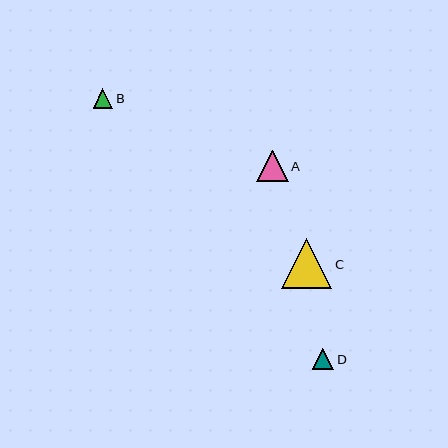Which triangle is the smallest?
Triangle B is the smallest with a size of approximately 20 pixels.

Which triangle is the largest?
Triangle C is the largest with a size of approximately 50 pixels.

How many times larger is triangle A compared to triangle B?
Triangle A is approximately 1.6 times the size of triangle B.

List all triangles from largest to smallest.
From largest to smallest: C, A, D, B.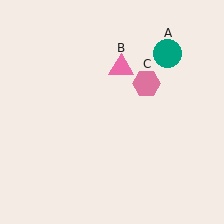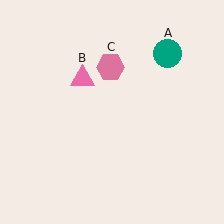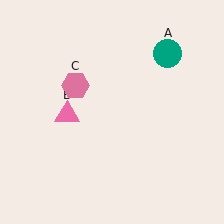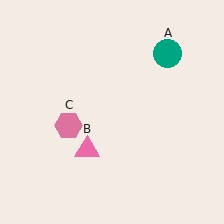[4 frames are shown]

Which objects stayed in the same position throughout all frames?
Teal circle (object A) remained stationary.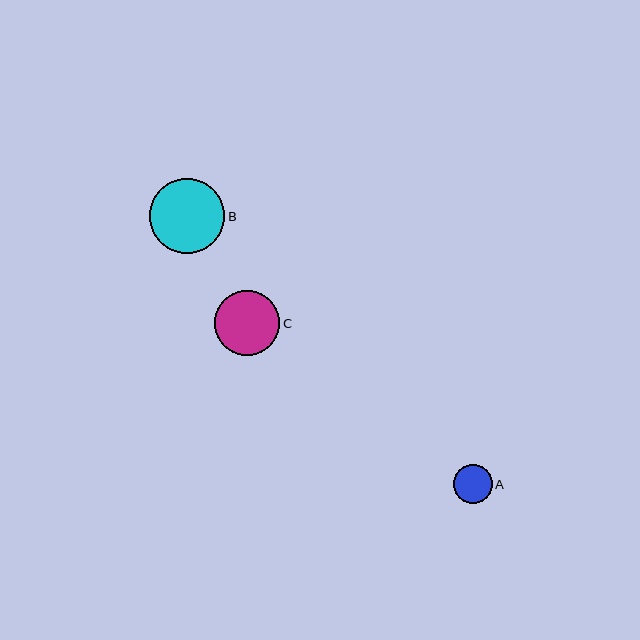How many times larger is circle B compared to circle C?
Circle B is approximately 1.2 times the size of circle C.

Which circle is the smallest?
Circle A is the smallest with a size of approximately 39 pixels.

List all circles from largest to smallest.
From largest to smallest: B, C, A.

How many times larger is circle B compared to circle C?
Circle B is approximately 1.2 times the size of circle C.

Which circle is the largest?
Circle B is the largest with a size of approximately 76 pixels.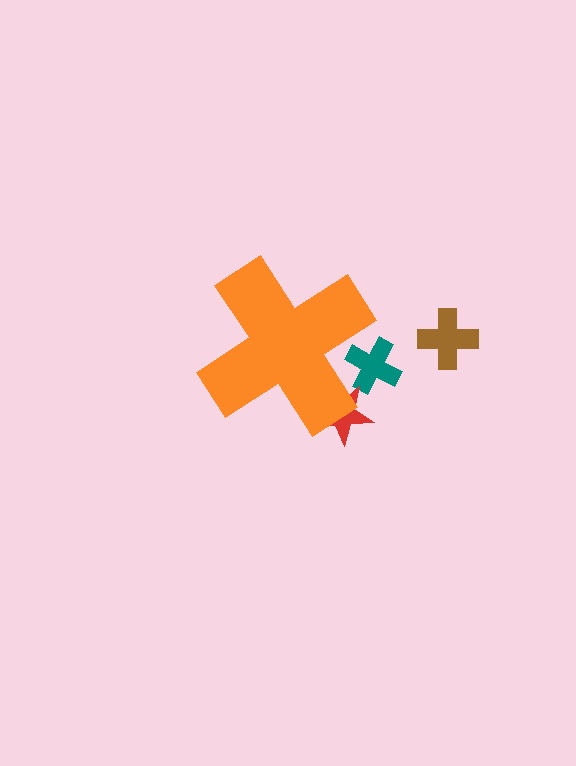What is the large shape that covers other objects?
An orange cross.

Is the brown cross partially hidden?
No, the brown cross is fully visible.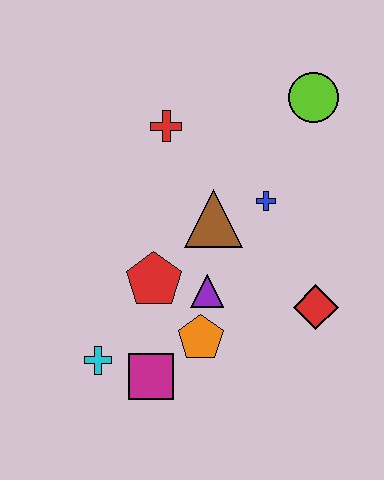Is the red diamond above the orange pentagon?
Yes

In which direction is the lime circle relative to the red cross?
The lime circle is to the right of the red cross.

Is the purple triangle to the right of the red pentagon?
Yes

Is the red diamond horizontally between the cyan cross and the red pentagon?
No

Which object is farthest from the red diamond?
The red cross is farthest from the red diamond.